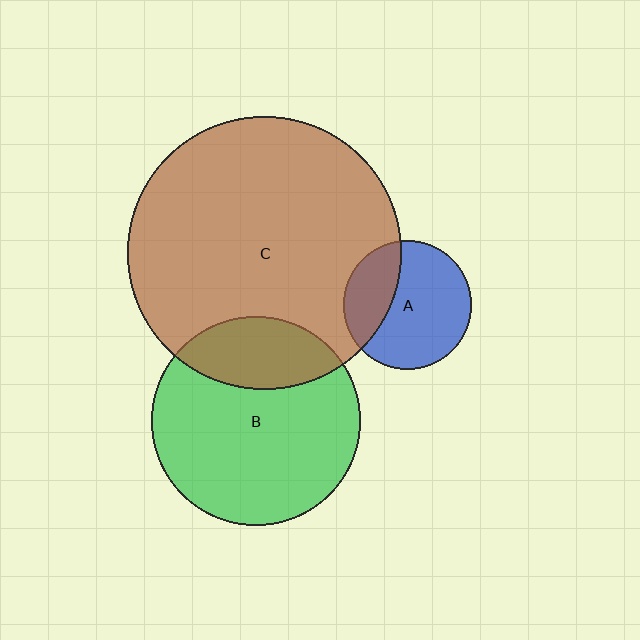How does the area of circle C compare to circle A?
Approximately 4.5 times.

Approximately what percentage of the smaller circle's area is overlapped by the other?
Approximately 25%.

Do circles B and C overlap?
Yes.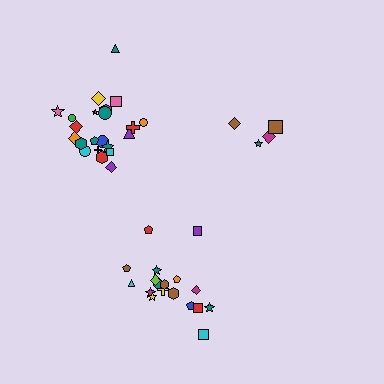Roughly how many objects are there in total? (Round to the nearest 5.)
Roughly 45 objects in total.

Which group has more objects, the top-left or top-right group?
The top-left group.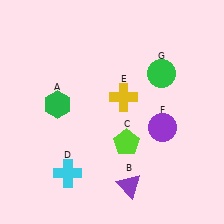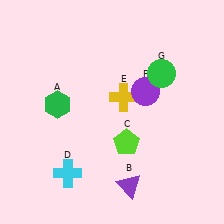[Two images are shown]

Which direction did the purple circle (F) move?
The purple circle (F) moved up.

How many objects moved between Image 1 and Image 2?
1 object moved between the two images.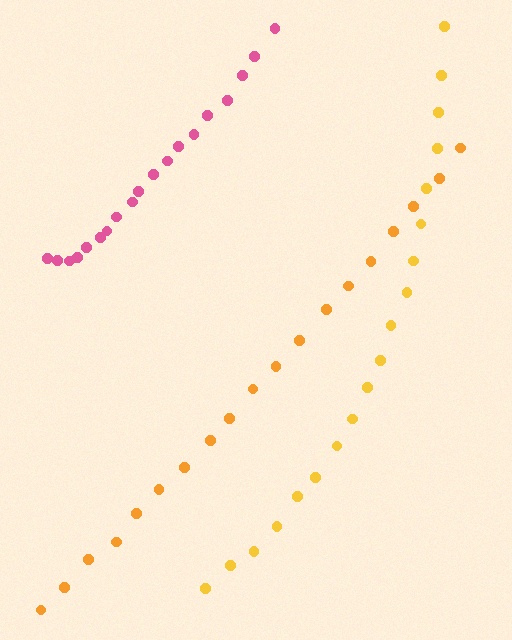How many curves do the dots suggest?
There are 3 distinct paths.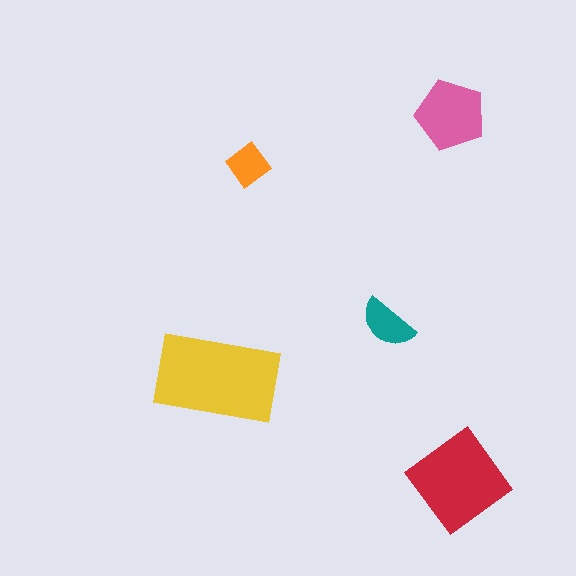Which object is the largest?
The yellow rectangle.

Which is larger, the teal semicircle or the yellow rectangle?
The yellow rectangle.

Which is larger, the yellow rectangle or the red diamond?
The yellow rectangle.